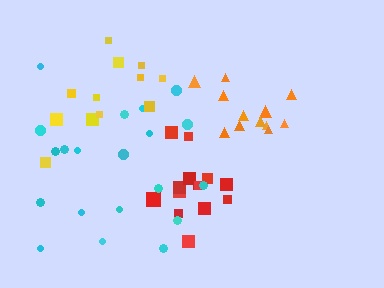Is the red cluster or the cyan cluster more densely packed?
Red.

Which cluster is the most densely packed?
Orange.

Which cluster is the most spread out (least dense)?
Cyan.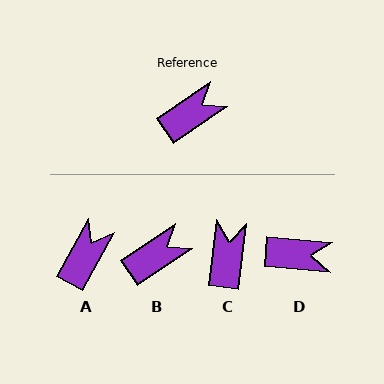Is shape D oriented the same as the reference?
No, it is off by about 40 degrees.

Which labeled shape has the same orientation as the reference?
B.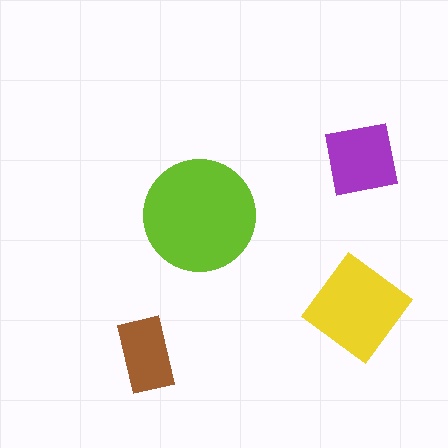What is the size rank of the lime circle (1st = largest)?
1st.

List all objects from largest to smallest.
The lime circle, the yellow diamond, the purple square, the brown rectangle.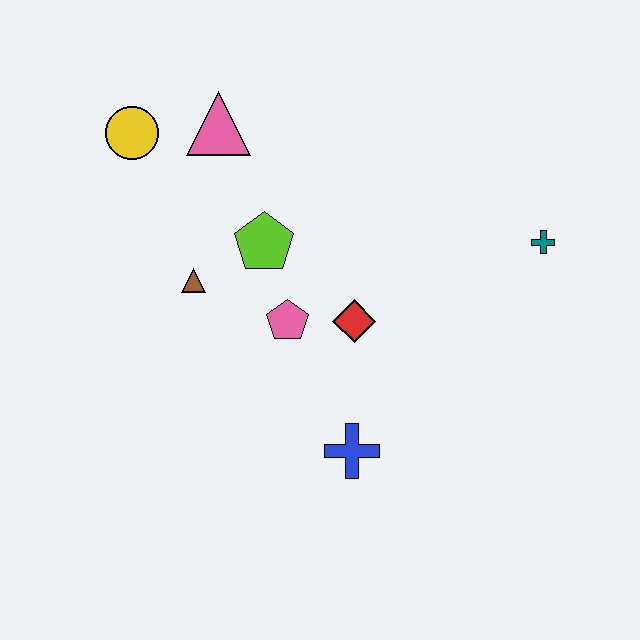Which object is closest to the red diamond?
The pink pentagon is closest to the red diamond.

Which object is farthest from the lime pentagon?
The teal cross is farthest from the lime pentagon.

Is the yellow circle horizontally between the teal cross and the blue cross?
No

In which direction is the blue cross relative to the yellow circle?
The blue cross is below the yellow circle.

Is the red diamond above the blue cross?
Yes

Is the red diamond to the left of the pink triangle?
No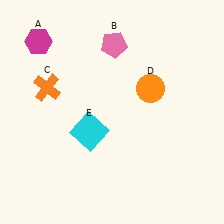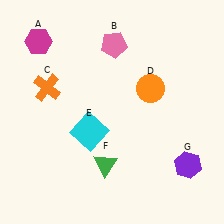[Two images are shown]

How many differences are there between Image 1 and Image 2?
There are 2 differences between the two images.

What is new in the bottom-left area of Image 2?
A green triangle (F) was added in the bottom-left area of Image 2.